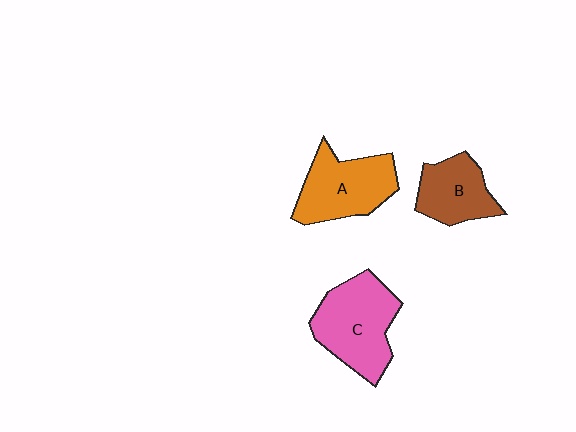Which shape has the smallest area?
Shape B (brown).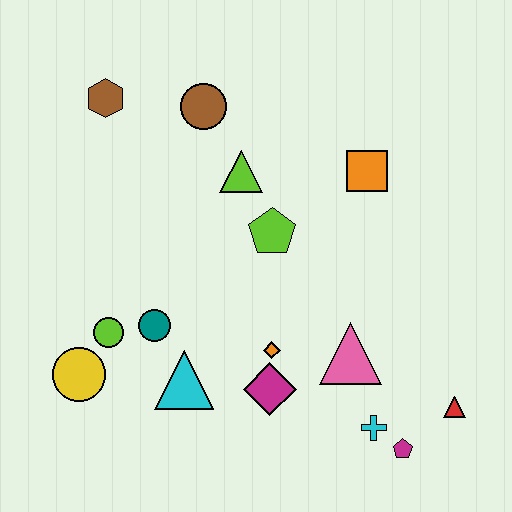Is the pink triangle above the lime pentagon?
No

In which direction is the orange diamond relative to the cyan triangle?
The orange diamond is to the right of the cyan triangle.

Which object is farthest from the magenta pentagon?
The brown hexagon is farthest from the magenta pentagon.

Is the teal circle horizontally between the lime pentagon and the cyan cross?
No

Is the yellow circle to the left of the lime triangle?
Yes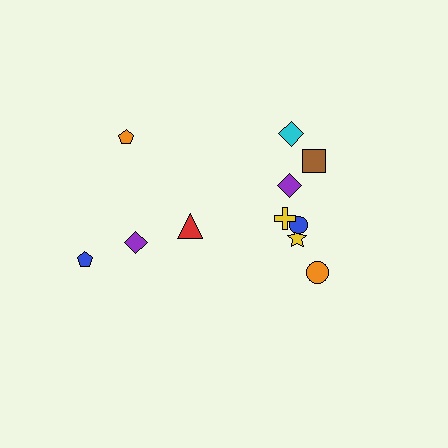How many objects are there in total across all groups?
There are 11 objects.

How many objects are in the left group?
There are 4 objects.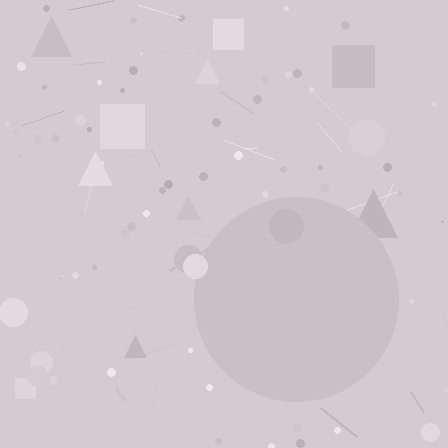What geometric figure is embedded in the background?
A circle is embedded in the background.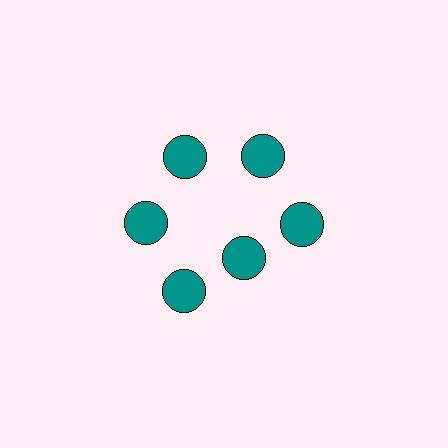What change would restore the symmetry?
The symmetry would be restored by moving it outward, back onto the ring so that all 6 circles sit at equal angles and equal distance from the center.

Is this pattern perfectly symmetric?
No. The 6 teal circles are arranged in a ring, but one element near the 5 o'clock position is pulled inward toward the center, breaking the 6-fold rotational symmetry.